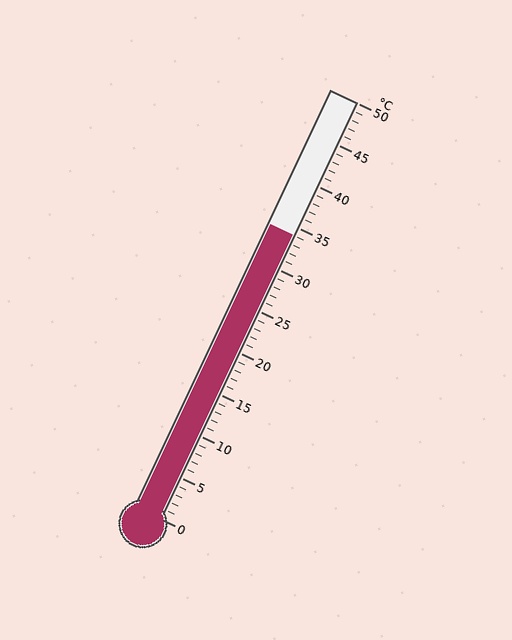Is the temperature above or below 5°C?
The temperature is above 5°C.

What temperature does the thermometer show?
The thermometer shows approximately 34°C.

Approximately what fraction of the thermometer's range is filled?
The thermometer is filled to approximately 70% of its range.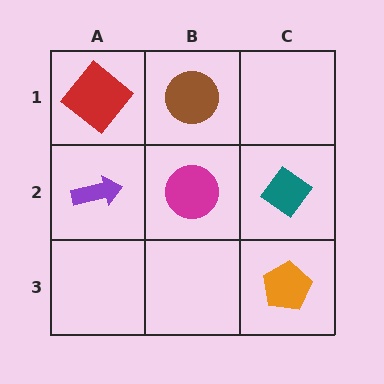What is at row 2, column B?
A magenta circle.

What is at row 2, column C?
A teal diamond.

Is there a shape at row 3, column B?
No, that cell is empty.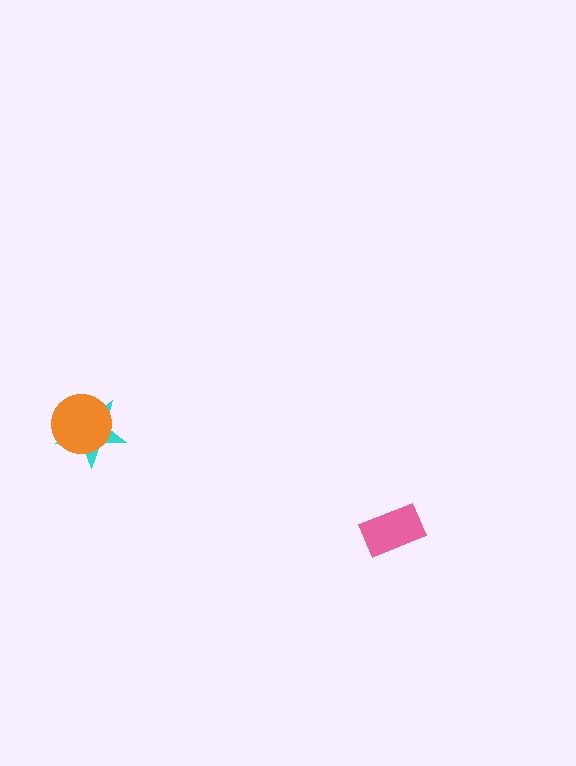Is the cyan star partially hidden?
Yes, it is partially covered by another shape.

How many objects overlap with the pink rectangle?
0 objects overlap with the pink rectangle.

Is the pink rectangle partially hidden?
No, no other shape covers it.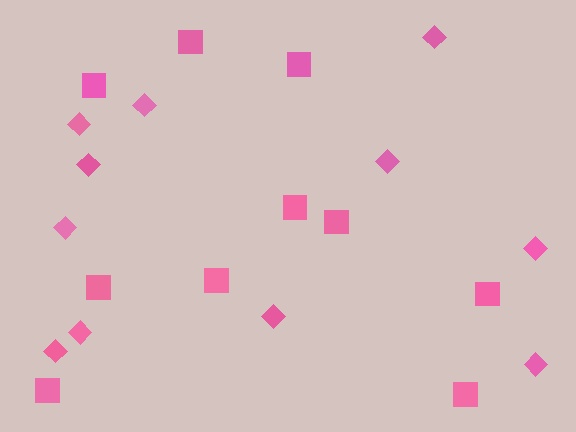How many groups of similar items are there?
There are 2 groups: one group of diamonds (11) and one group of squares (10).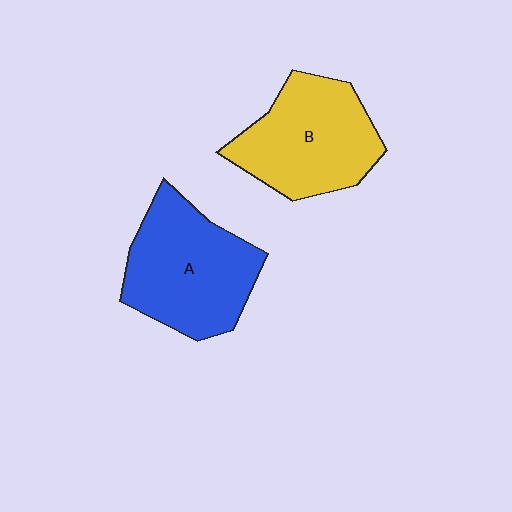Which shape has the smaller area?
Shape B (yellow).